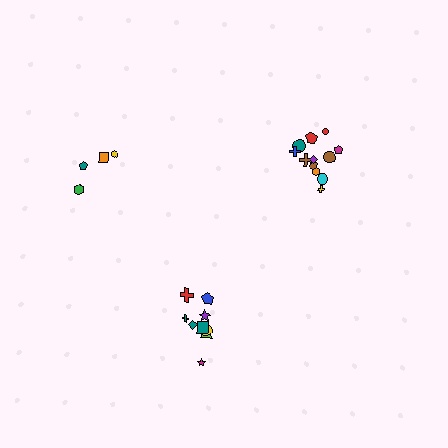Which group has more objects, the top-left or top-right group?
The top-right group.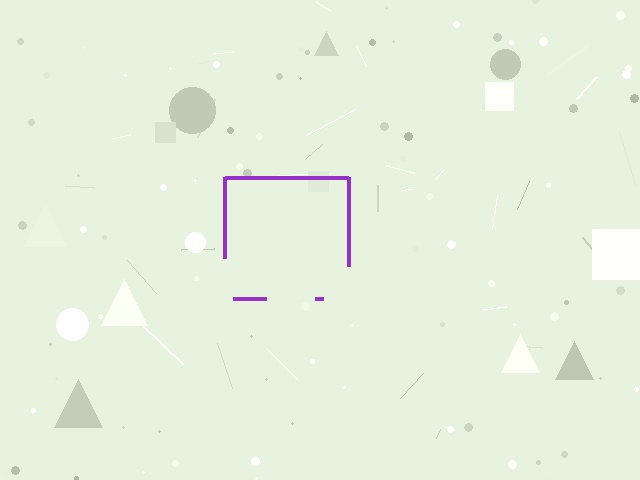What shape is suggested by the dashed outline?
The dashed outline suggests a square.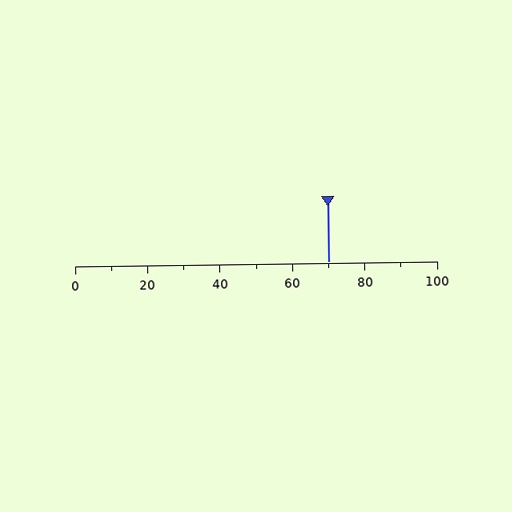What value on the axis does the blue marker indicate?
The marker indicates approximately 70.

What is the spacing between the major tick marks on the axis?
The major ticks are spaced 20 apart.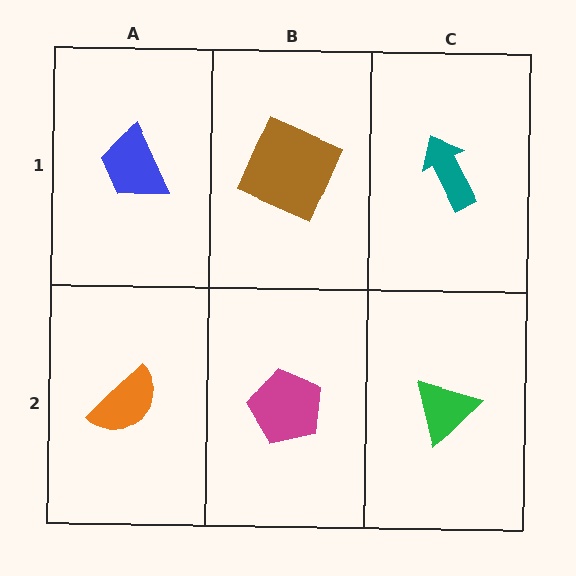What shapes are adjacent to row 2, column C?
A teal arrow (row 1, column C), a magenta pentagon (row 2, column B).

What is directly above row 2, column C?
A teal arrow.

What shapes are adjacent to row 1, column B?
A magenta pentagon (row 2, column B), a blue trapezoid (row 1, column A), a teal arrow (row 1, column C).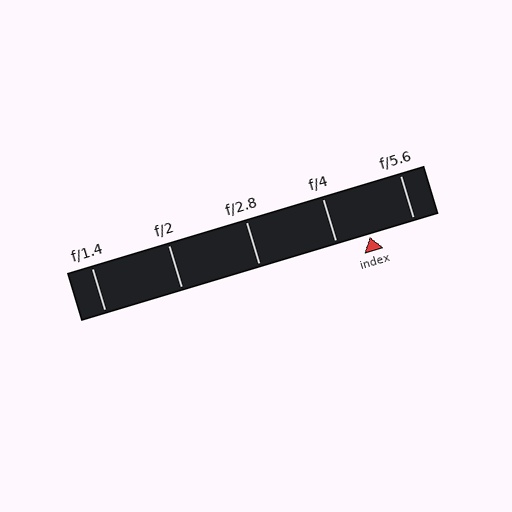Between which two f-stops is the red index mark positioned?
The index mark is between f/4 and f/5.6.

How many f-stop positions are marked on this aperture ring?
There are 5 f-stop positions marked.